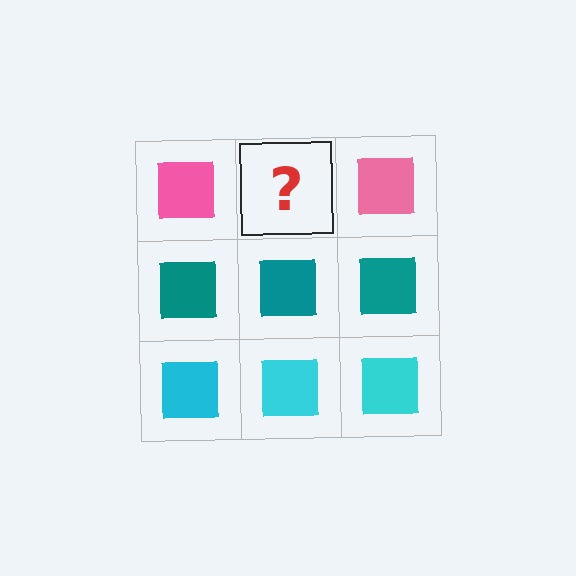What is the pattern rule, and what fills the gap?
The rule is that each row has a consistent color. The gap should be filled with a pink square.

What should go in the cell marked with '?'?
The missing cell should contain a pink square.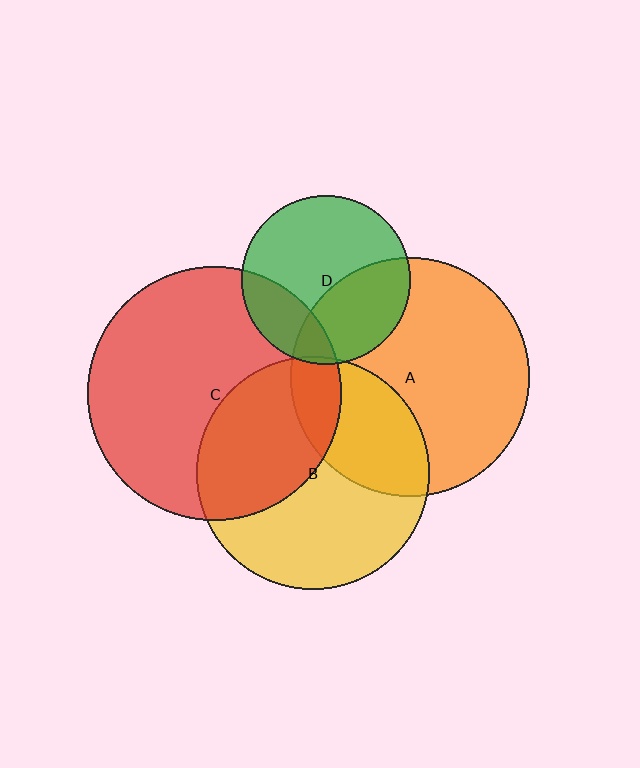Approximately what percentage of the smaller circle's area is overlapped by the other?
Approximately 10%.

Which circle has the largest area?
Circle C (red).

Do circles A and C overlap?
Yes.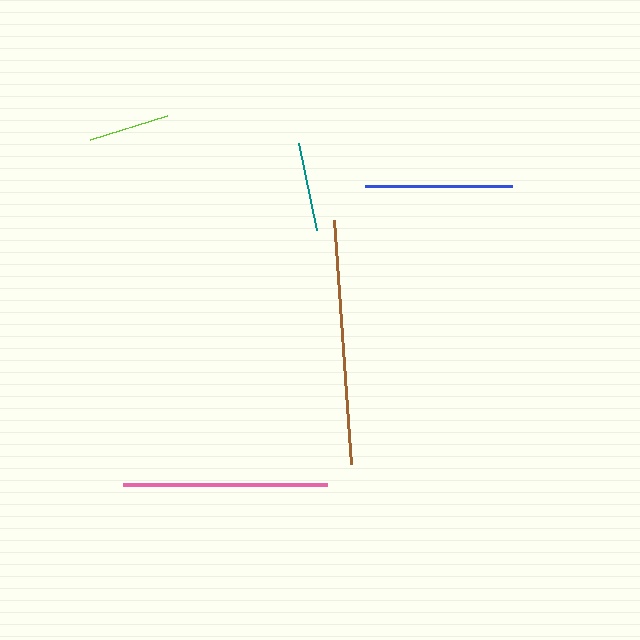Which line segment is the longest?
The brown line is the longest at approximately 245 pixels.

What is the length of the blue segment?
The blue segment is approximately 148 pixels long.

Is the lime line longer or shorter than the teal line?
The teal line is longer than the lime line.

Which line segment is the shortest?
The lime line is the shortest at approximately 80 pixels.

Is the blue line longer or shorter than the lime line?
The blue line is longer than the lime line.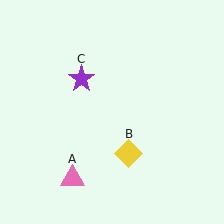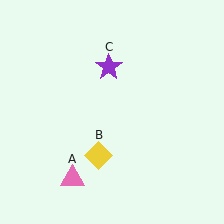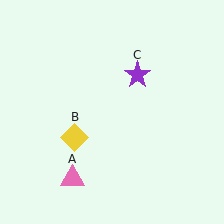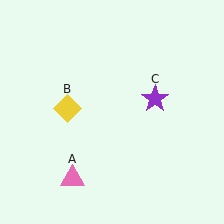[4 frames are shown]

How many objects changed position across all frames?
2 objects changed position: yellow diamond (object B), purple star (object C).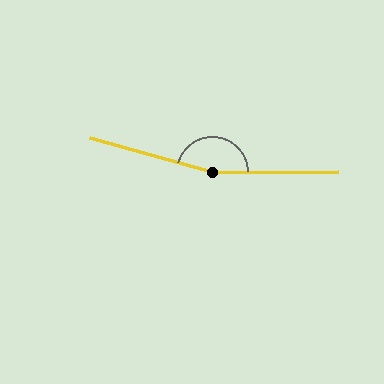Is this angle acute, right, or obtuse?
It is obtuse.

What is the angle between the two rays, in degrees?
Approximately 164 degrees.